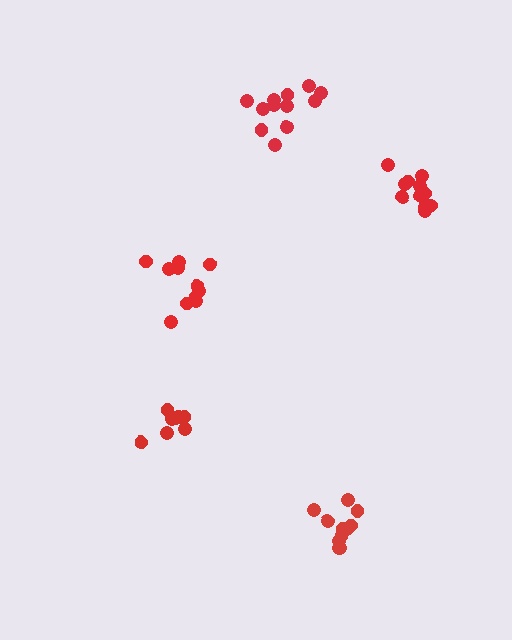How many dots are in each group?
Group 1: 11 dots, Group 2: 11 dots, Group 3: 12 dots, Group 4: 8 dots, Group 5: 12 dots (54 total).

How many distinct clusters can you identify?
There are 5 distinct clusters.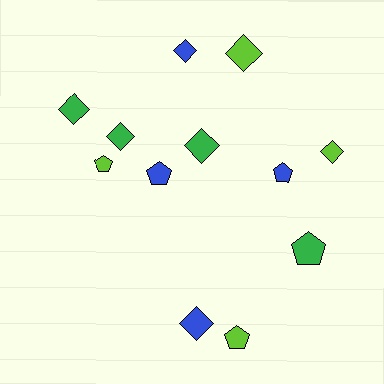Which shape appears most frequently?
Diamond, with 7 objects.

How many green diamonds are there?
There are 3 green diamonds.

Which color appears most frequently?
Blue, with 4 objects.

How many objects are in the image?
There are 12 objects.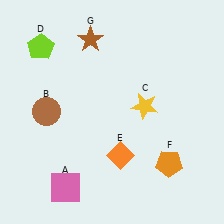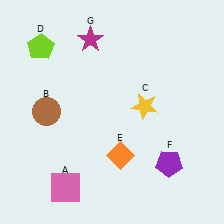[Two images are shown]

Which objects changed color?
F changed from orange to purple. G changed from brown to magenta.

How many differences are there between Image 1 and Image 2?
There are 2 differences between the two images.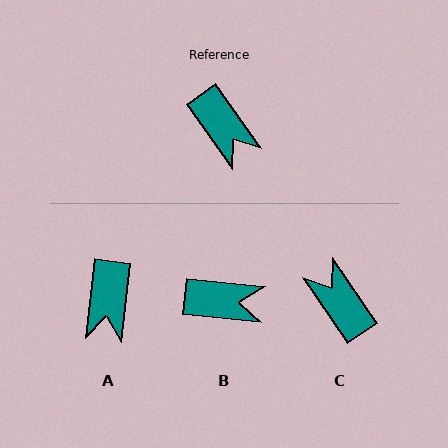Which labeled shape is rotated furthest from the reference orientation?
C, about 179 degrees away.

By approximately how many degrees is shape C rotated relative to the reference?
Approximately 179 degrees counter-clockwise.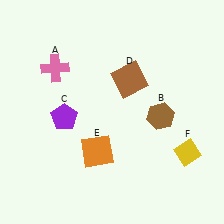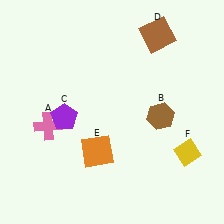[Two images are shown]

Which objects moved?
The objects that moved are: the pink cross (A), the brown square (D).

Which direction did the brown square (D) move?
The brown square (D) moved up.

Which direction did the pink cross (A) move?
The pink cross (A) moved down.